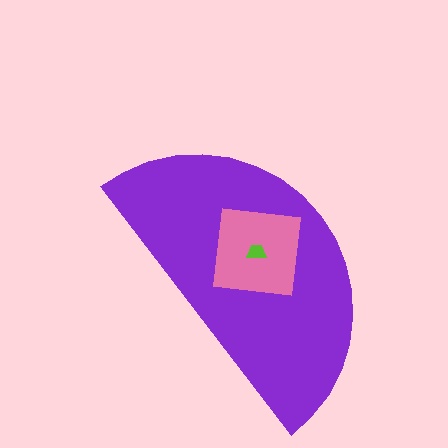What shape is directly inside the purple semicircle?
The pink square.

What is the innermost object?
The lime trapezoid.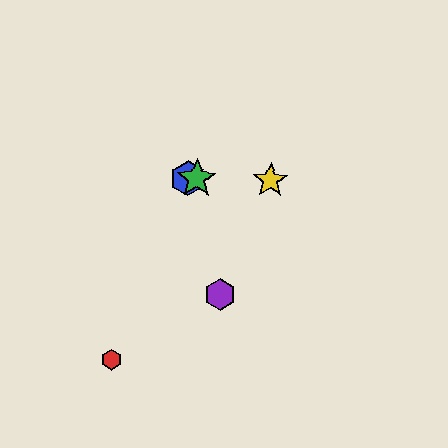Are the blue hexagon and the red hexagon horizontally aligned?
No, the blue hexagon is at y≈178 and the red hexagon is at y≈360.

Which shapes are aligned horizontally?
The blue hexagon, the green star, the yellow star are aligned horizontally.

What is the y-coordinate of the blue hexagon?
The blue hexagon is at y≈178.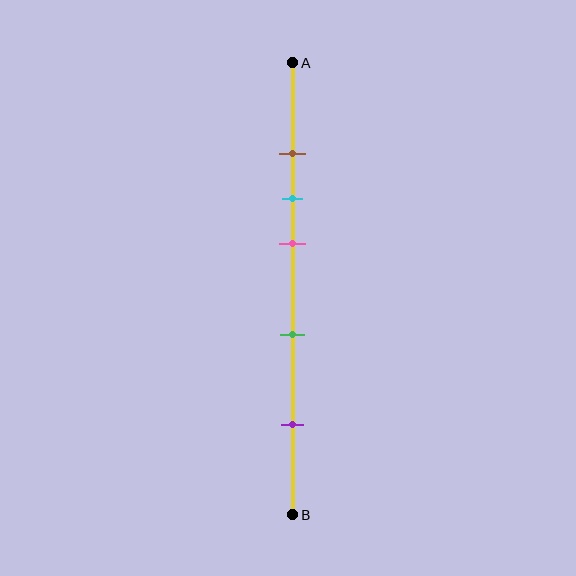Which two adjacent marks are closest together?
The brown and cyan marks are the closest adjacent pair.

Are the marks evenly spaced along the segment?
No, the marks are not evenly spaced.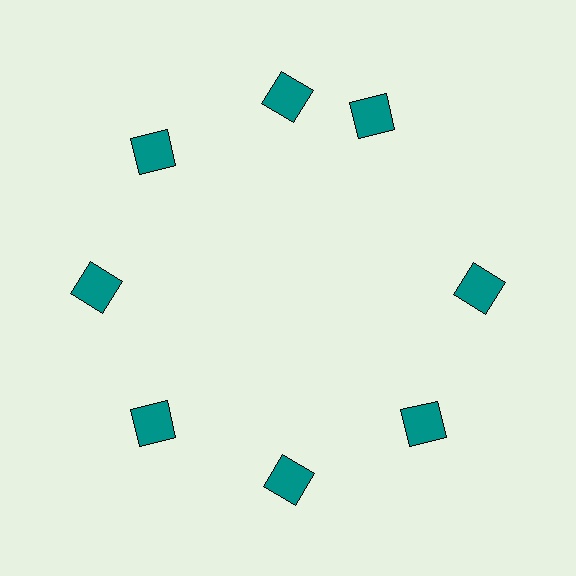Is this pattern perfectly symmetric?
No. The 8 teal squares are arranged in a ring, but one element near the 2 o'clock position is rotated out of alignment along the ring, breaking the 8-fold rotational symmetry.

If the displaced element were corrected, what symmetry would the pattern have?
It would have 8-fold rotational symmetry — the pattern would map onto itself every 45 degrees.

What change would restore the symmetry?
The symmetry would be restored by rotating it back into even spacing with its neighbors so that all 8 squares sit at equal angles and equal distance from the center.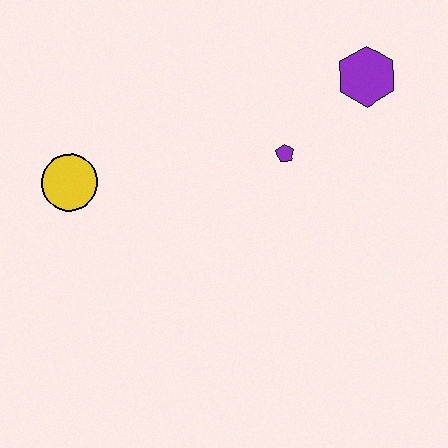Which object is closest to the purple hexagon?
The purple pentagon is closest to the purple hexagon.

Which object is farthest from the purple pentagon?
The yellow circle is farthest from the purple pentagon.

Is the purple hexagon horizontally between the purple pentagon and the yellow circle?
No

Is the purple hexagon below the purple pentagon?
No